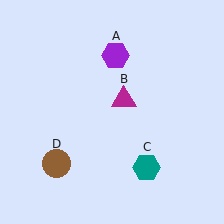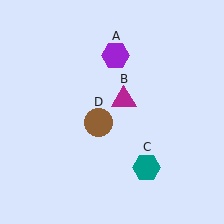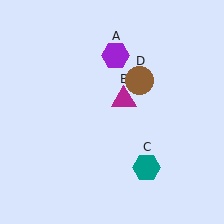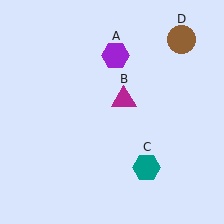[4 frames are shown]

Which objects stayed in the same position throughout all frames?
Purple hexagon (object A) and magenta triangle (object B) and teal hexagon (object C) remained stationary.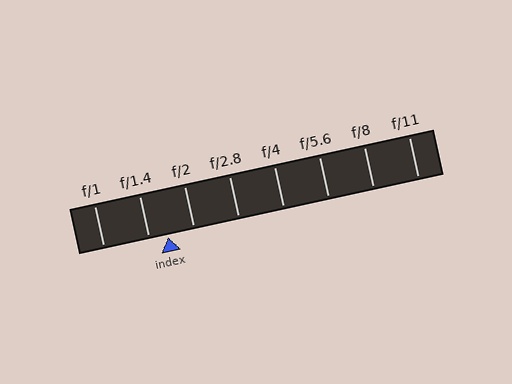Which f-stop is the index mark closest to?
The index mark is closest to f/1.4.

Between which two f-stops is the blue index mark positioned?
The index mark is between f/1.4 and f/2.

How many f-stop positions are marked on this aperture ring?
There are 8 f-stop positions marked.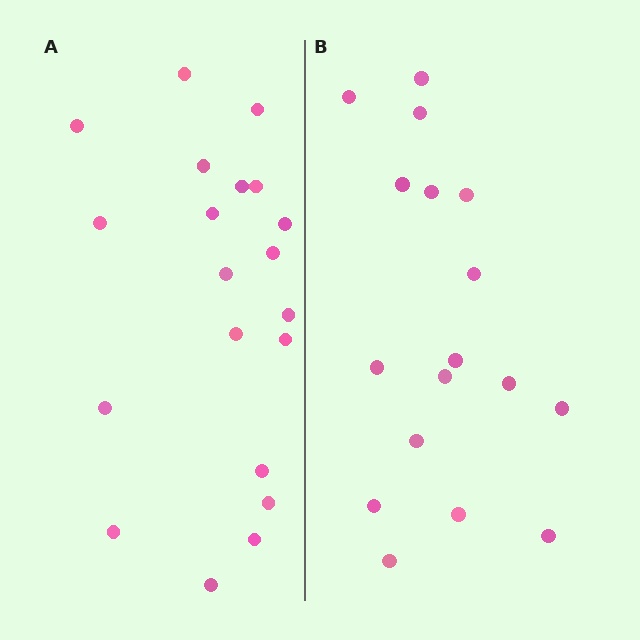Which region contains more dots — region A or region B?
Region A (the left region) has more dots.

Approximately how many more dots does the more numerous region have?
Region A has just a few more — roughly 2 or 3 more dots than region B.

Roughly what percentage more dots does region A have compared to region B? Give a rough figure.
About 20% more.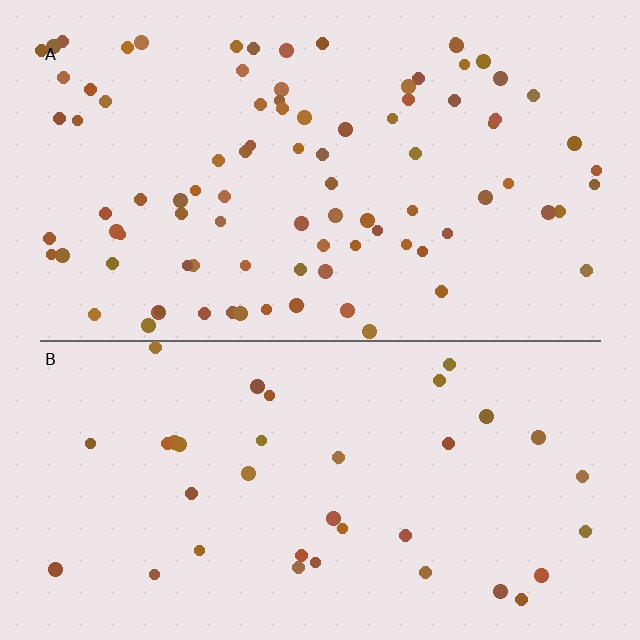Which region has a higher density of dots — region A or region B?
A (the top).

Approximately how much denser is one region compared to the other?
Approximately 2.5× — region A over region B.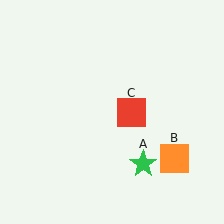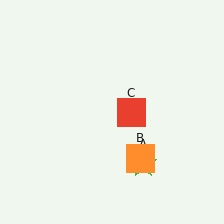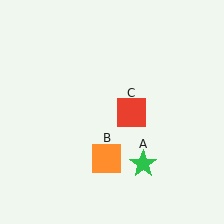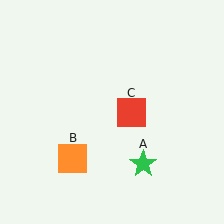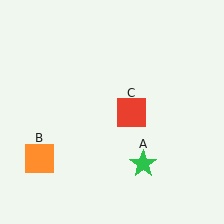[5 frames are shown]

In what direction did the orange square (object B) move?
The orange square (object B) moved left.